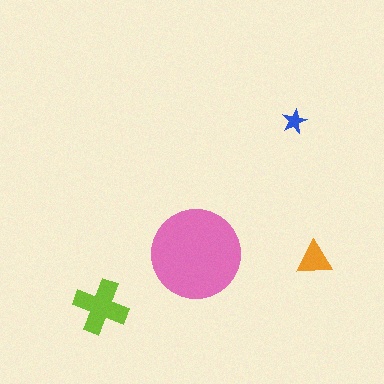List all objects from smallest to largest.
The blue star, the orange triangle, the lime cross, the pink circle.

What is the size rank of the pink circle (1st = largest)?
1st.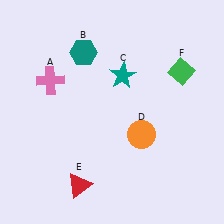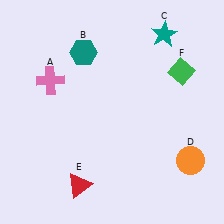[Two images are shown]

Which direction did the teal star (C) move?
The teal star (C) moved up.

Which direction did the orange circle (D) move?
The orange circle (D) moved right.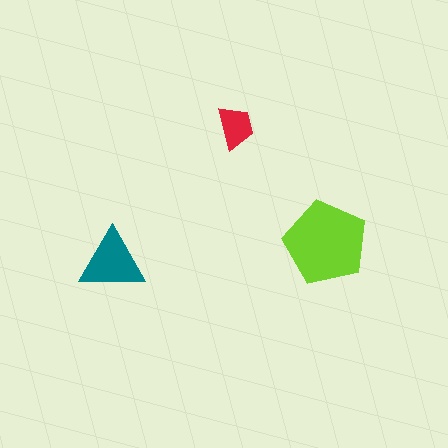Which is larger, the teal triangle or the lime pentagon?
The lime pentagon.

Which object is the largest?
The lime pentagon.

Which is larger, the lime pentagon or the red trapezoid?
The lime pentagon.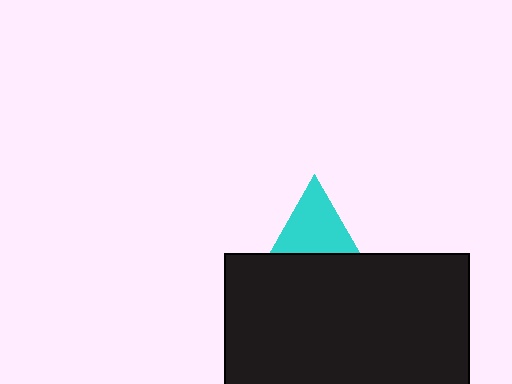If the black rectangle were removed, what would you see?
You would see the complete cyan triangle.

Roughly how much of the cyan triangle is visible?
About half of it is visible (roughly 55%).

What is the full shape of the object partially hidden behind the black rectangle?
The partially hidden object is a cyan triangle.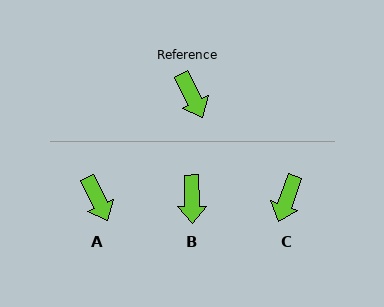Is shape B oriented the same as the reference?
No, it is off by about 25 degrees.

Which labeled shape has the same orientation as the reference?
A.